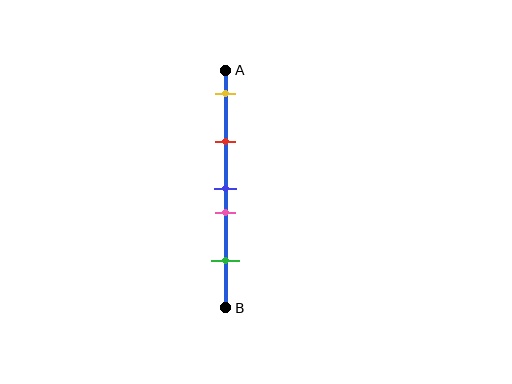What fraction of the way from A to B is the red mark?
The red mark is approximately 30% (0.3) of the way from A to B.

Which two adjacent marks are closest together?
The blue and pink marks are the closest adjacent pair.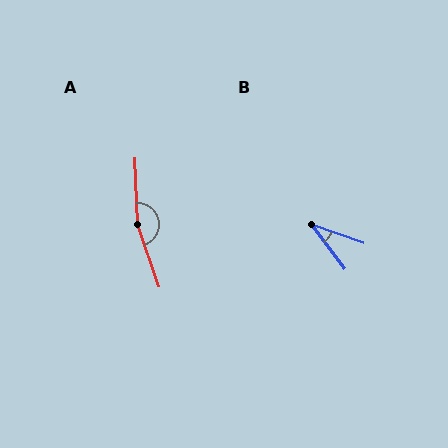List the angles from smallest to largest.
B (34°), A (163°).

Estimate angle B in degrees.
Approximately 34 degrees.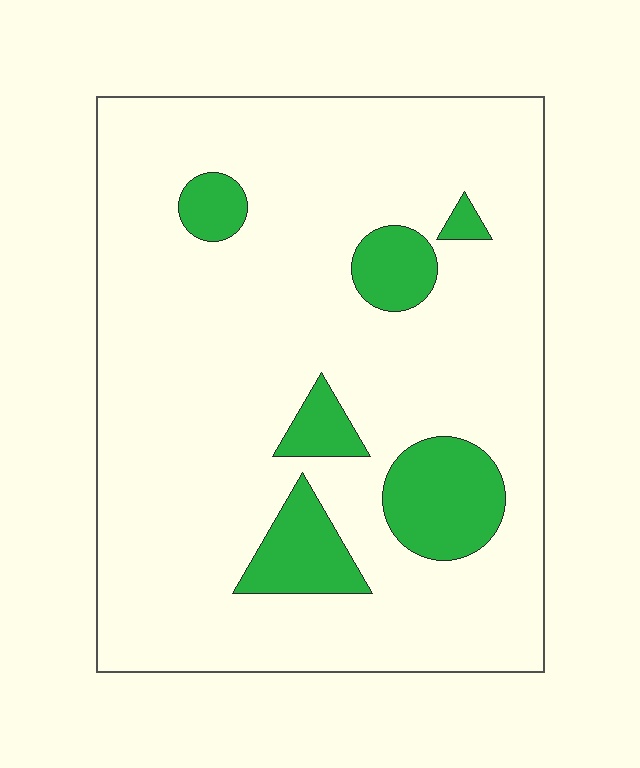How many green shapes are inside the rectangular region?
6.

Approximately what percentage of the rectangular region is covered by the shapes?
Approximately 15%.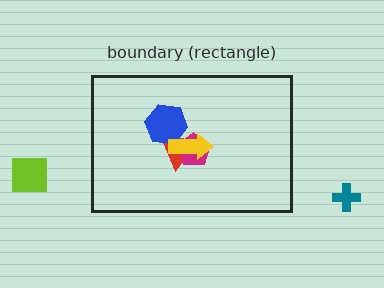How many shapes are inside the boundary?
4 inside, 2 outside.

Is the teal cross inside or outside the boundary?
Outside.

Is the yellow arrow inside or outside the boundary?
Inside.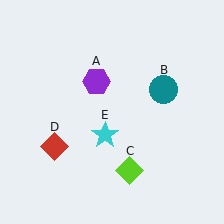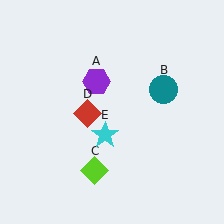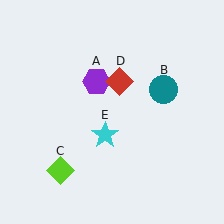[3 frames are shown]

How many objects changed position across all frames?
2 objects changed position: lime diamond (object C), red diamond (object D).